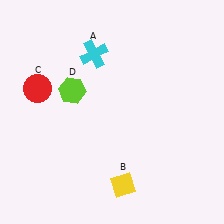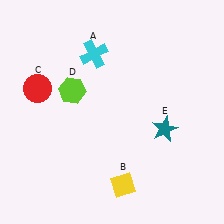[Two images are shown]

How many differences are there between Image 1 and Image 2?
There is 1 difference between the two images.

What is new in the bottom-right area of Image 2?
A teal star (E) was added in the bottom-right area of Image 2.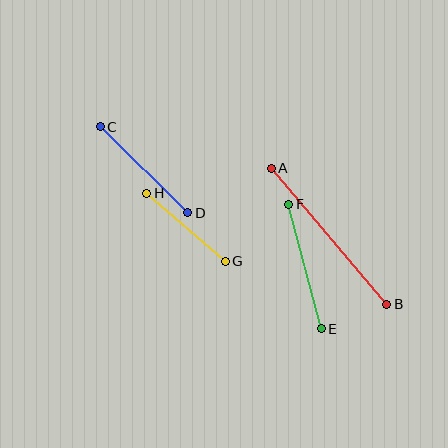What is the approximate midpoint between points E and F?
The midpoint is at approximately (305, 267) pixels.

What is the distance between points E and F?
The distance is approximately 129 pixels.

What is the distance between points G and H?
The distance is approximately 104 pixels.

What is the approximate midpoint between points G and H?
The midpoint is at approximately (186, 227) pixels.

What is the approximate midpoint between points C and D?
The midpoint is at approximately (144, 170) pixels.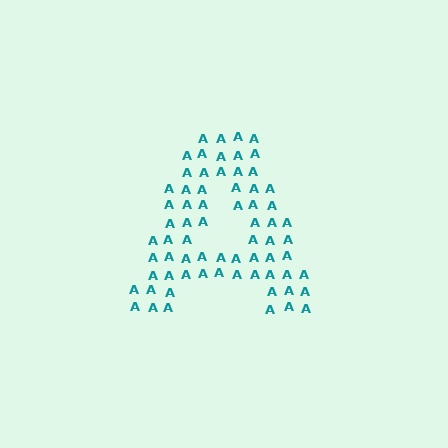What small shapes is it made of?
It is made of small letter A's.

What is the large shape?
The large shape is the letter A.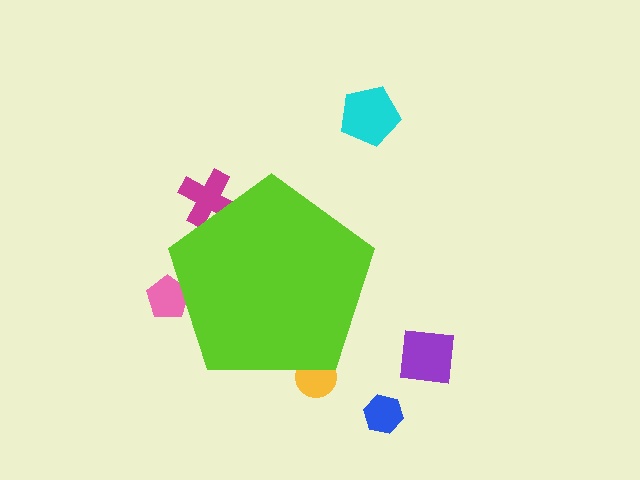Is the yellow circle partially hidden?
Yes, the yellow circle is partially hidden behind the lime pentagon.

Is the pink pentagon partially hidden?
Yes, the pink pentagon is partially hidden behind the lime pentagon.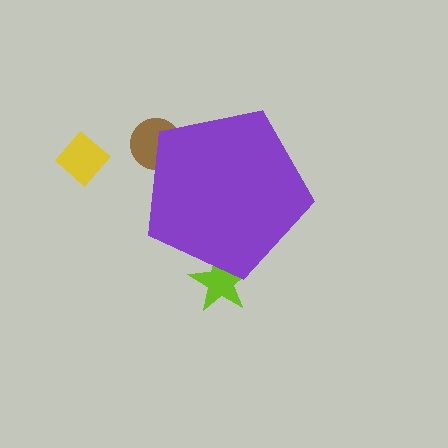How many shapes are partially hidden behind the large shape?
2 shapes are partially hidden.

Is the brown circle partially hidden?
Yes, the brown circle is partially hidden behind the purple pentagon.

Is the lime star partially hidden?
Yes, the lime star is partially hidden behind the purple pentagon.